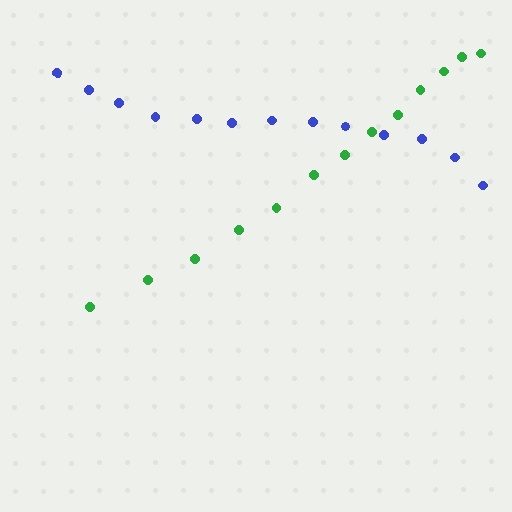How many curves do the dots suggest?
There are 2 distinct paths.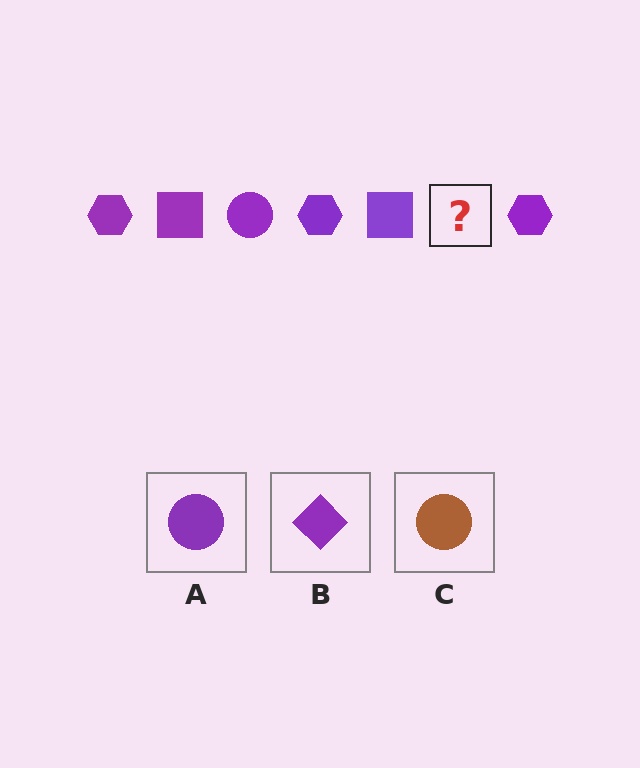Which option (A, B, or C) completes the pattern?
A.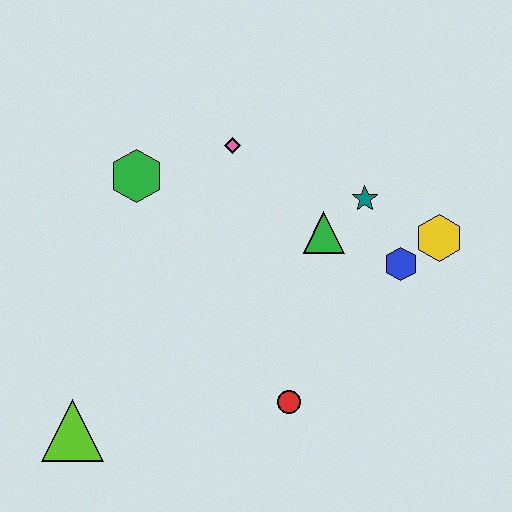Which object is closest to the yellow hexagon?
The blue hexagon is closest to the yellow hexagon.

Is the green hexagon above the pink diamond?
No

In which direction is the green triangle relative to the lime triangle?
The green triangle is to the right of the lime triangle.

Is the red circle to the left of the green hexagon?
No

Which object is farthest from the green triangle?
The lime triangle is farthest from the green triangle.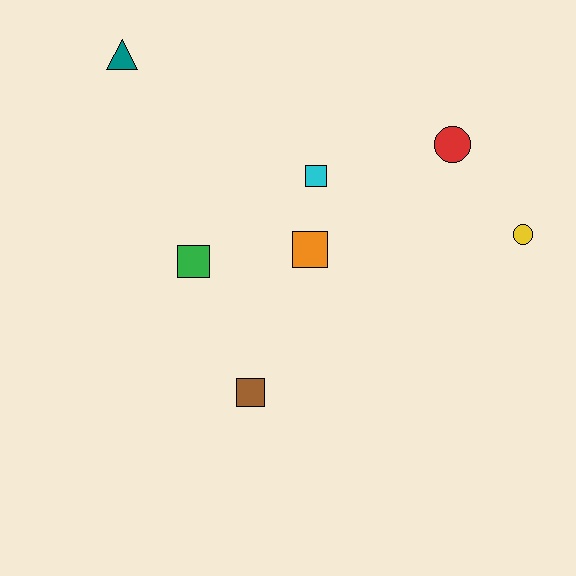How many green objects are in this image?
There is 1 green object.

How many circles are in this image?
There are 2 circles.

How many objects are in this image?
There are 7 objects.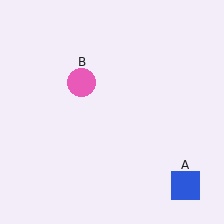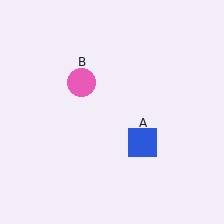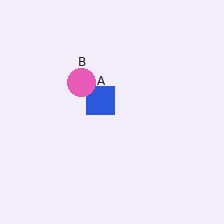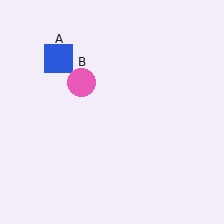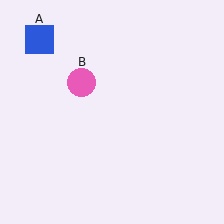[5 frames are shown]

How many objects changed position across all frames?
1 object changed position: blue square (object A).